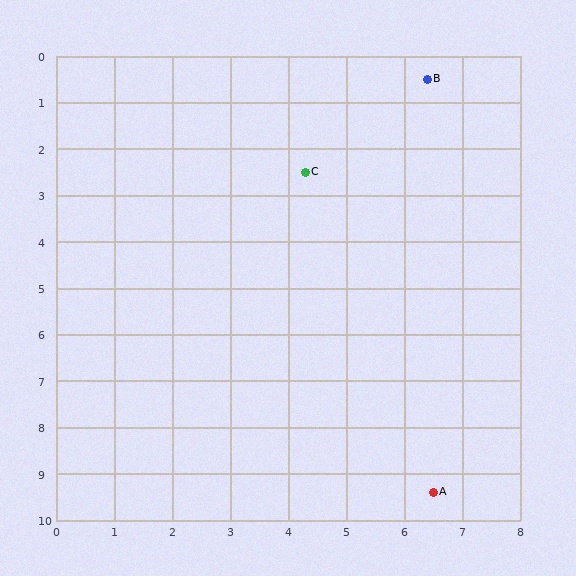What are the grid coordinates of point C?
Point C is at approximately (4.3, 2.5).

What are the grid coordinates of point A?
Point A is at approximately (6.5, 9.4).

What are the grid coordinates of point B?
Point B is at approximately (6.4, 0.5).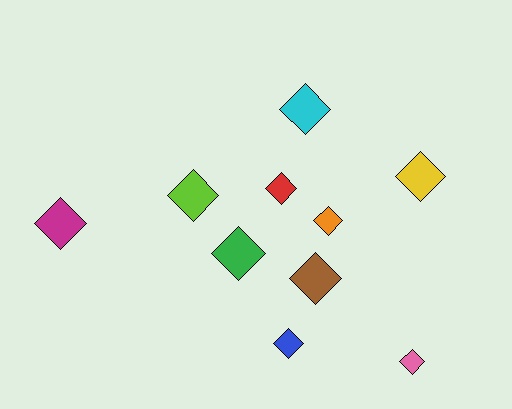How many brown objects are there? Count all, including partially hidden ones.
There is 1 brown object.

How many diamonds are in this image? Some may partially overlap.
There are 10 diamonds.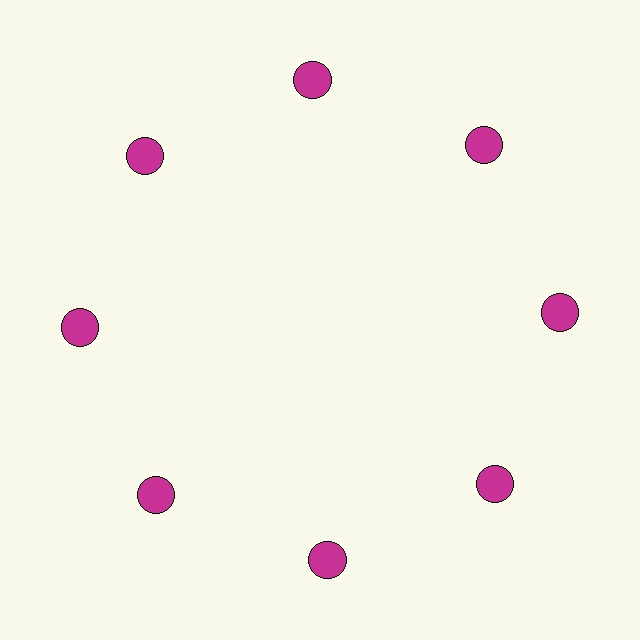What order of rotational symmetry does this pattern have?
This pattern has 8-fold rotational symmetry.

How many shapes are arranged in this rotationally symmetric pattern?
There are 8 shapes, arranged in 8 groups of 1.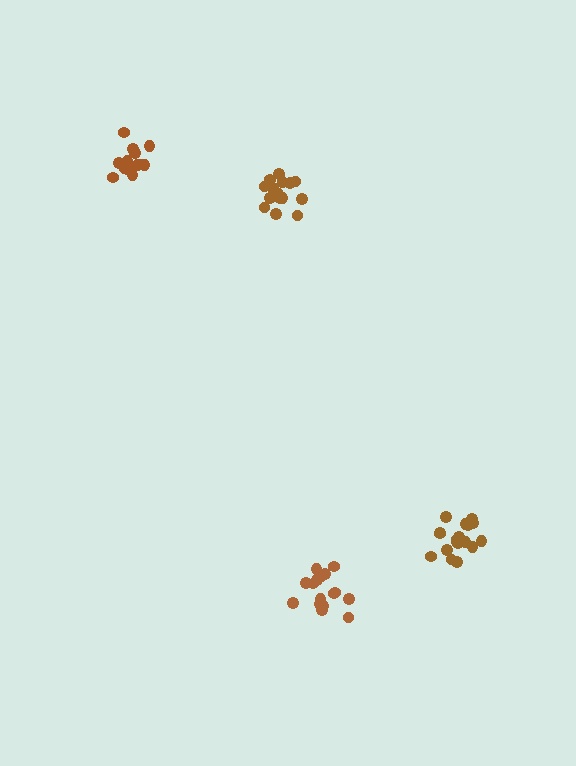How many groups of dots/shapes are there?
There are 4 groups.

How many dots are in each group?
Group 1: 15 dots, Group 2: 15 dots, Group 3: 20 dots, Group 4: 16 dots (66 total).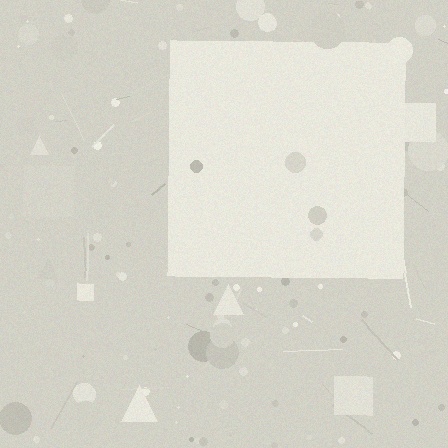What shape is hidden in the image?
A square is hidden in the image.